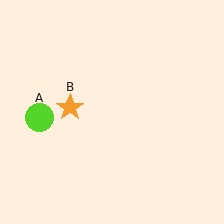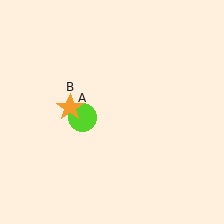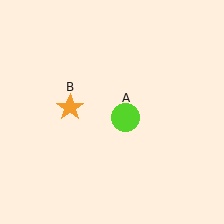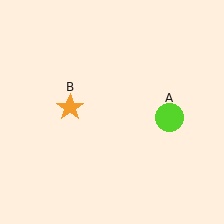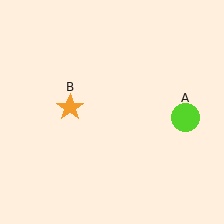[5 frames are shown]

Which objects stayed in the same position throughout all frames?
Orange star (object B) remained stationary.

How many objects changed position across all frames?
1 object changed position: lime circle (object A).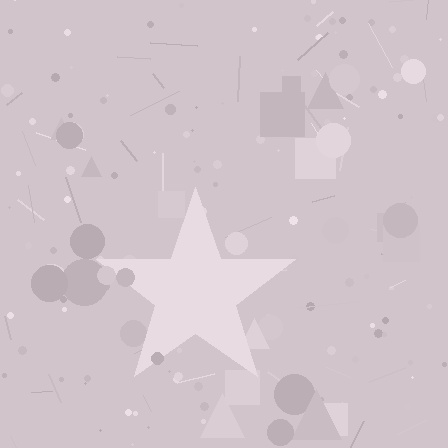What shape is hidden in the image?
A star is hidden in the image.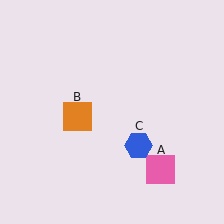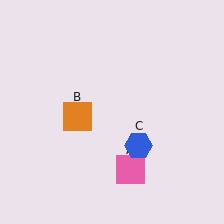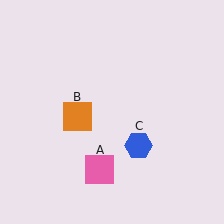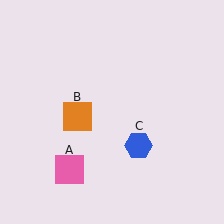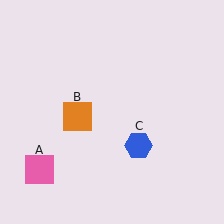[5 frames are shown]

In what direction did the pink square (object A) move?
The pink square (object A) moved left.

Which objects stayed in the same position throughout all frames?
Orange square (object B) and blue hexagon (object C) remained stationary.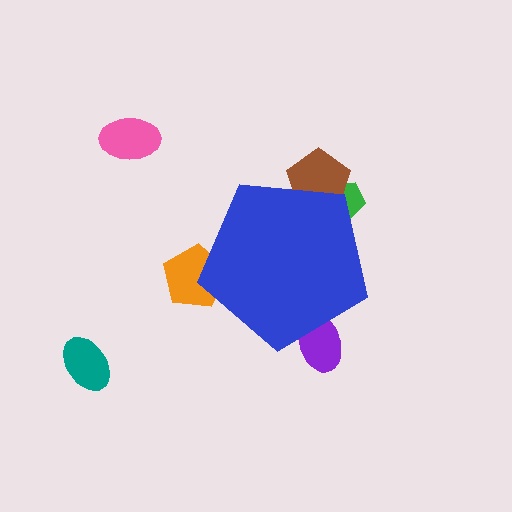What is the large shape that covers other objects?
A blue pentagon.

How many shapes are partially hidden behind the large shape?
4 shapes are partially hidden.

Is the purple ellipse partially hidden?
Yes, the purple ellipse is partially hidden behind the blue pentagon.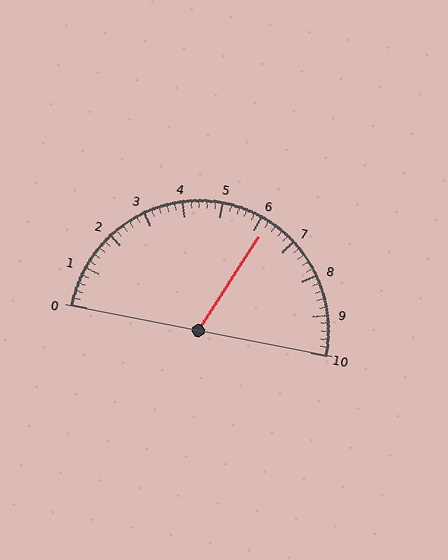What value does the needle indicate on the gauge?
The needle indicates approximately 6.2.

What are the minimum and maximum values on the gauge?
The gauge ranges from 0 to 10.